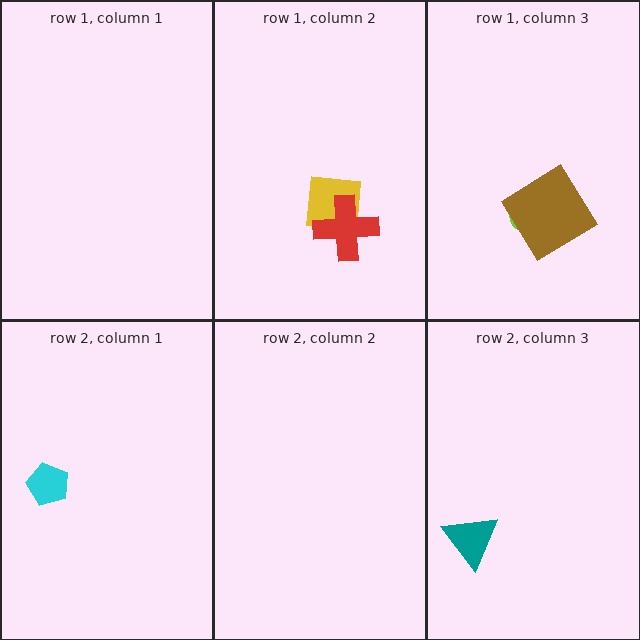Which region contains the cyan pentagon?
The row 2, column 1 region.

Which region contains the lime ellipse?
The row 1, column 3 region.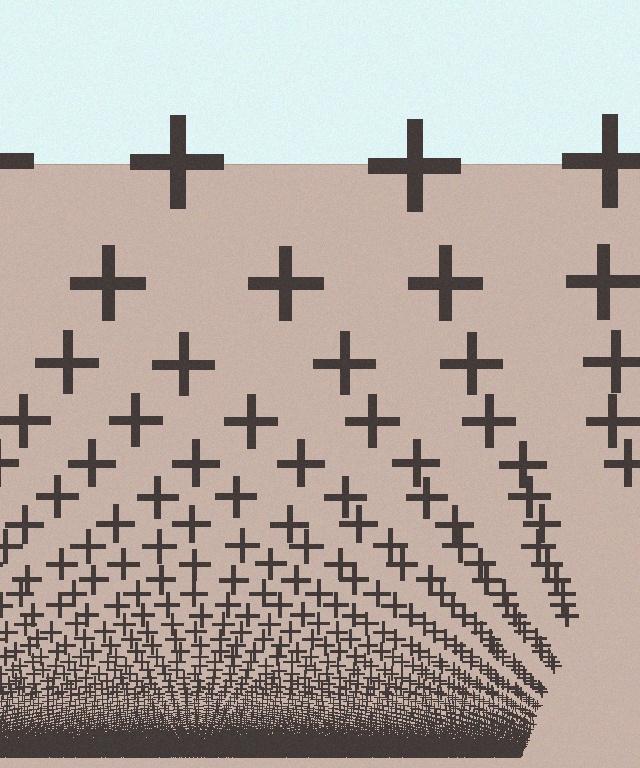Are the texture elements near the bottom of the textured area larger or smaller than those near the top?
Smaller. The gradient is inverted — elements near the bottom are smaller and denser.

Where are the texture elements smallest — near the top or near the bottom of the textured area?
Near the bottom.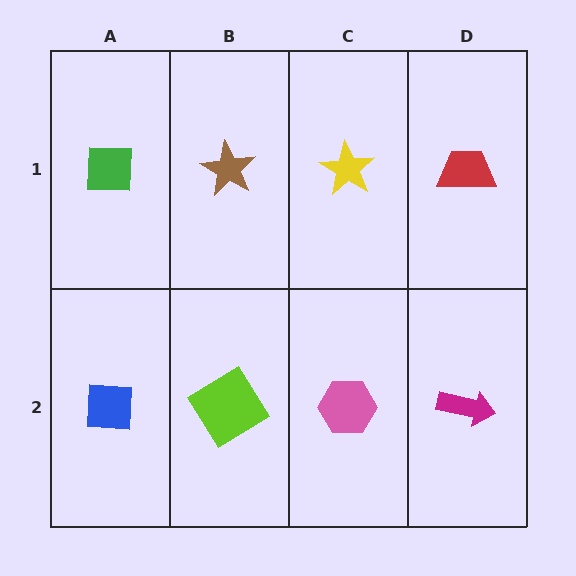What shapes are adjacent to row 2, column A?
A green square (row 1, column A), a lime diamond (row 2, column B).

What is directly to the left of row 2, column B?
A blue square.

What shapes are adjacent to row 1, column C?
A pink hexagon (row 2, column C), a brown star (row 1, column B), a red trapezoid (row 1, column D).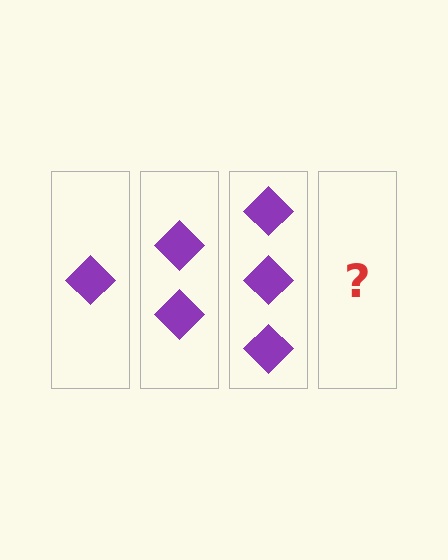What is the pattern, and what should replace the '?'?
The pattern is that each step adds one more diamond. The '?' should be 4 diamonds.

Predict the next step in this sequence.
The next step is 4 diamonds.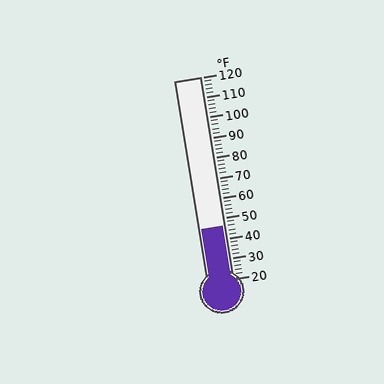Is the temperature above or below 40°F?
The temperature is above 40°F.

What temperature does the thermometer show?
The thermometer shows approximately 46°F.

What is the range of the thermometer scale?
The thermometer scale ranges from 20°F to 120°F.